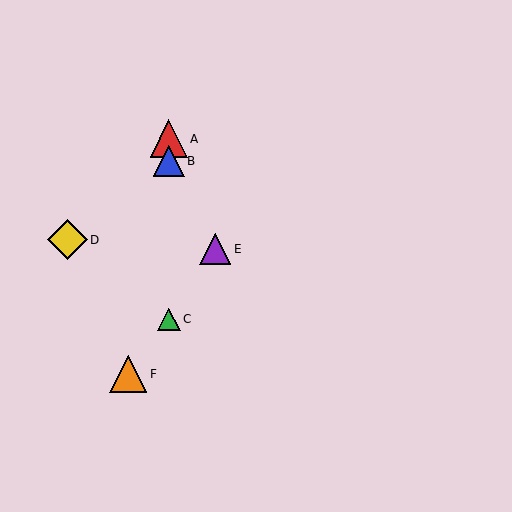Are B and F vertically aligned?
No, B is at x≈169 and F is at x≈128.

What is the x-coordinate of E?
Object E is at x≈215.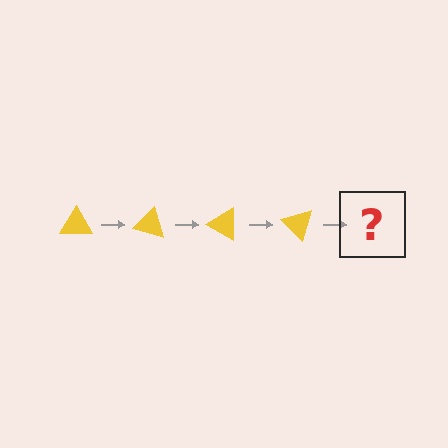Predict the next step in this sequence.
The next step is a yellow triangle rotated 60 degrees.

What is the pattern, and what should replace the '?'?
The pattern is that the triangle rotates 15 degrees each step. The '?' should be a yellow triangle rotated 60 degrees.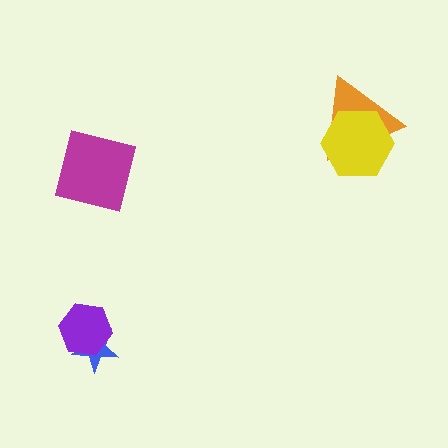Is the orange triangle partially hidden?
Yes, it is partially covered by another shape.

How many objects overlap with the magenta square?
0 objects overlap with the magenta square.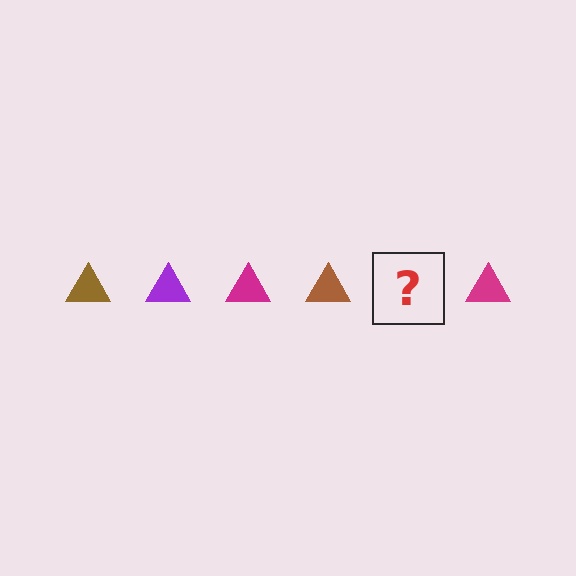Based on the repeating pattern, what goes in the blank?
The blank should be a purple triangle.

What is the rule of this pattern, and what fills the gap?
The rule is that the pattern cycles through brown, purple, magenta triangles. The gap should be filled with a purple triangle.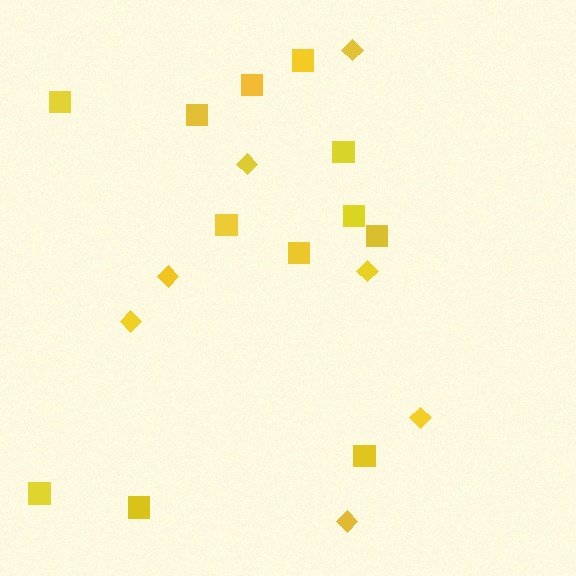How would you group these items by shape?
There are 2 groups: one group of diamonds (7) and one group of squares (12).